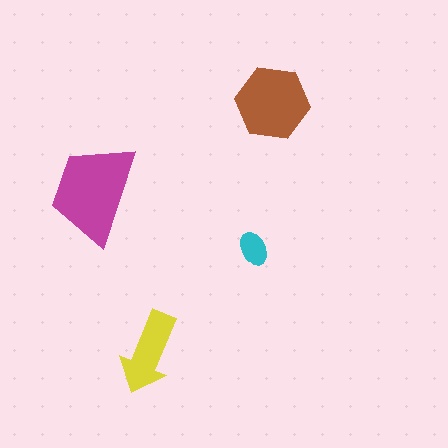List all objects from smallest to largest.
The cyan ellipse, the yellow arrow, the brown hexagon, the magenta trapezoid.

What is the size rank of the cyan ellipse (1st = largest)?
4th.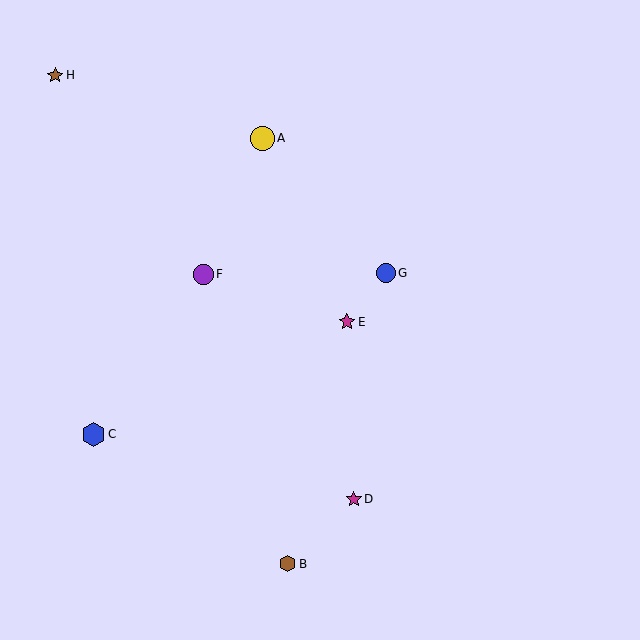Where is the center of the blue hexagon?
The center of the blue hexagon is at (93, 434).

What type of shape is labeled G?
Shape G is a blue circle.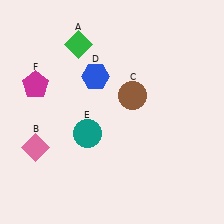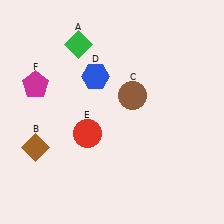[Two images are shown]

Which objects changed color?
B changed from pink to brown. E changed from teal to red.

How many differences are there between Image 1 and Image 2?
There are 2 differences between the two images.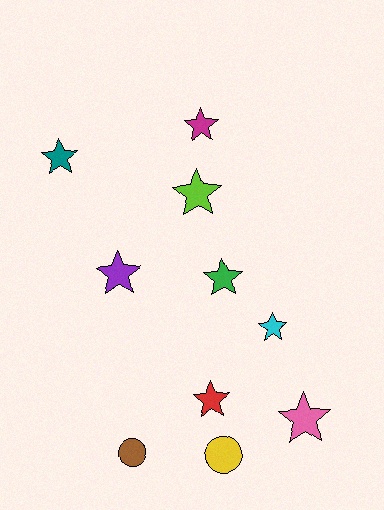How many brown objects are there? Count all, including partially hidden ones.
There is 1 brown object.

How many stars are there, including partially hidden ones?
There are 8 stars.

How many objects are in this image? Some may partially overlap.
There are 10 objects.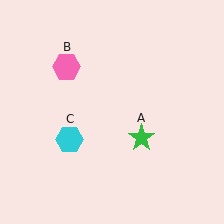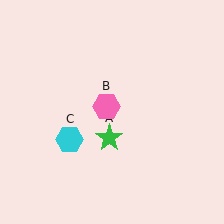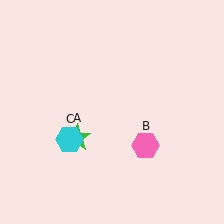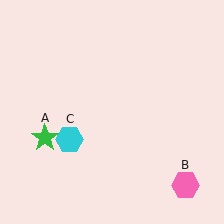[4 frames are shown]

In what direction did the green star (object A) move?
The green star (object A) moved left.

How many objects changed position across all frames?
2 objects changed position: green star (object A), pink hexagon (object B).